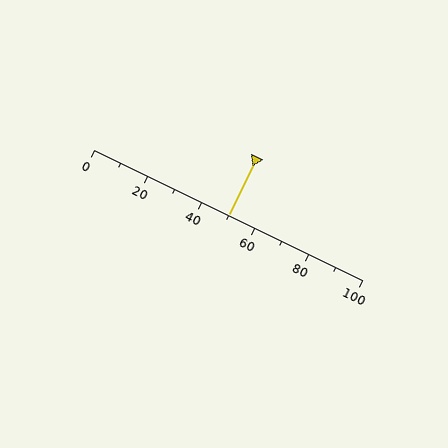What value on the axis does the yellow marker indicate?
The marker indicates approximately 50.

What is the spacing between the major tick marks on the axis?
The major ticks are spaced 20 apart.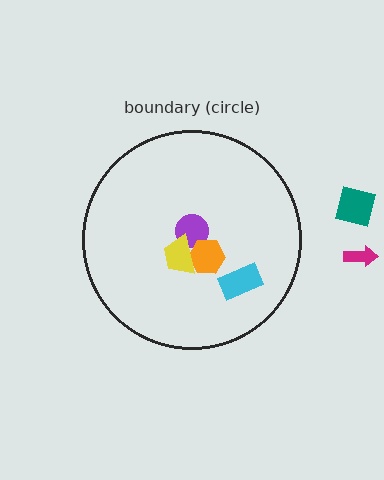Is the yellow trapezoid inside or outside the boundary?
Inside.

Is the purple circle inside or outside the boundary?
Inside.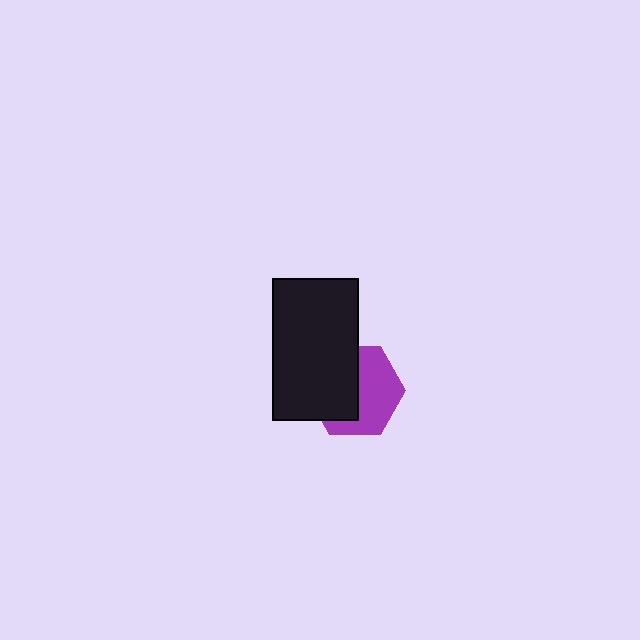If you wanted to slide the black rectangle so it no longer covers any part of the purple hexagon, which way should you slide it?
Slide it left — that is the most direct way to separate the two shapes.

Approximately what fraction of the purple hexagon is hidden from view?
Roughly 49% of the purple hexagon is hidden behind the black rectangle.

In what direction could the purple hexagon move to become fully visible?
The purple hexagon could move right. That would shift it out from behind the black rectangle entirely.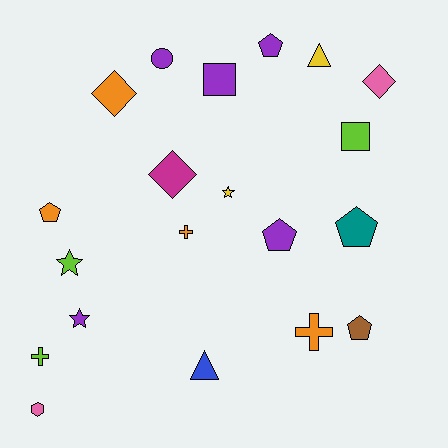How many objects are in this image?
There are 20 objects.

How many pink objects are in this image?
There are 2 pink objects.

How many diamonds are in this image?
There are 3 diamonds.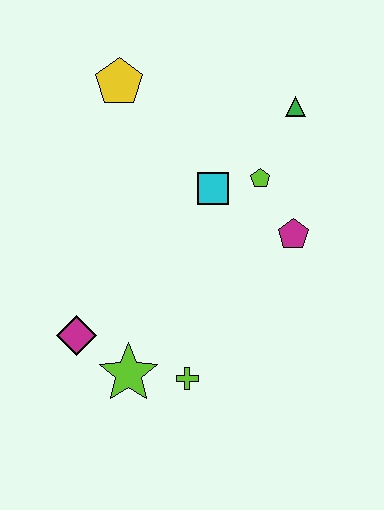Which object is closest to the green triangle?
The lime pentagon is closest to the green triangle.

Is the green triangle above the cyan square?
Yes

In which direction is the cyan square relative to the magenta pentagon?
The cyan square is to the left of the magenta pentagon.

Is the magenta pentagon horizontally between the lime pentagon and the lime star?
No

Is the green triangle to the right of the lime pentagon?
Yes